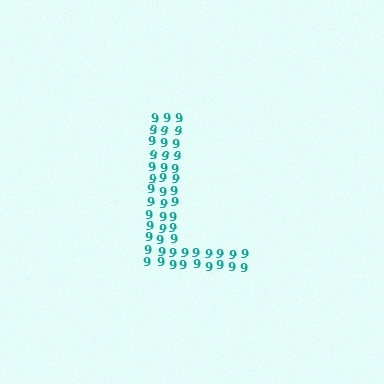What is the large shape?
The large shape is the letter L.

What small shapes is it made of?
It is made of small digit 9's.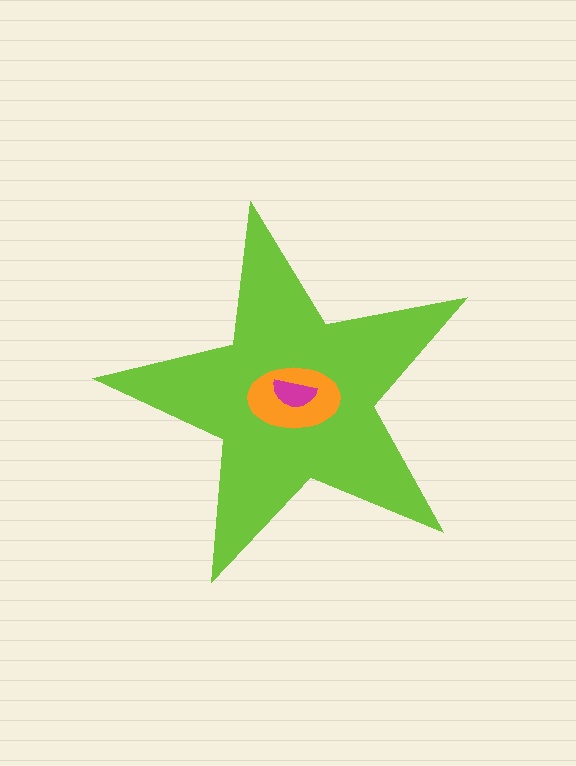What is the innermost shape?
The magenta semicircle.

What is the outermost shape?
The lime star.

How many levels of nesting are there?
3.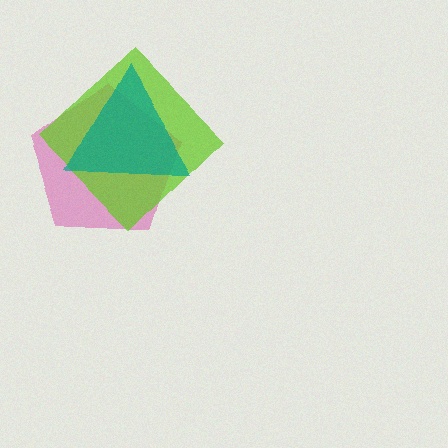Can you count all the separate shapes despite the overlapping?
Yes, there are 3 separate shapes.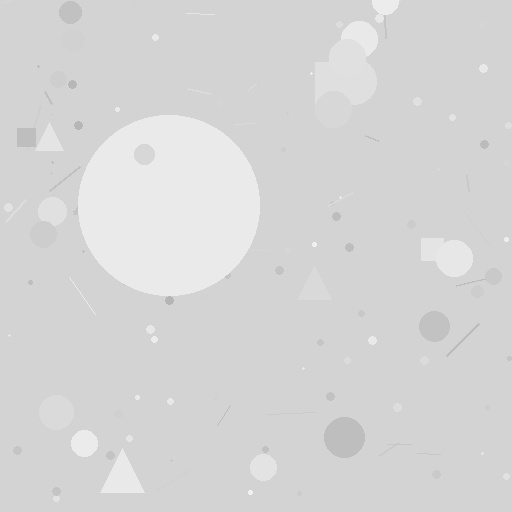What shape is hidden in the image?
A circle is hidden in the image.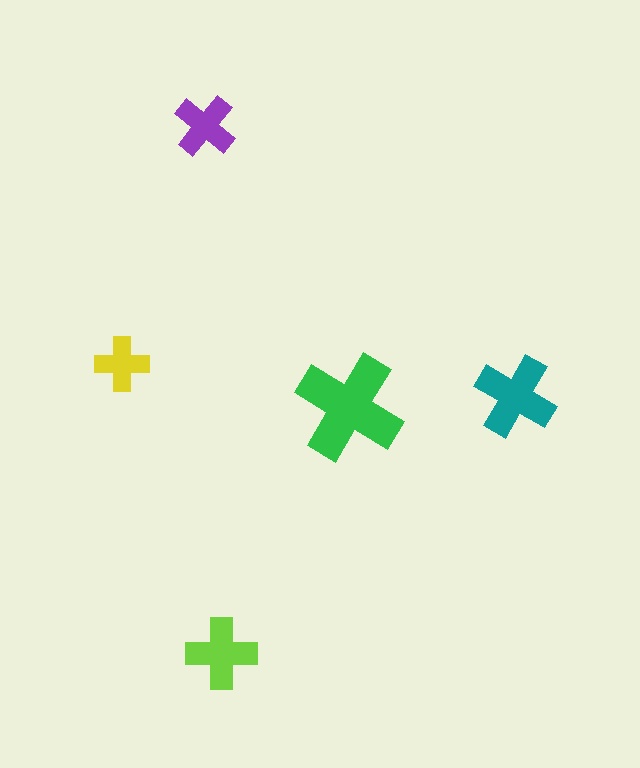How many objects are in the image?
There are 5 objects in the image.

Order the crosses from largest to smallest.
the green one, the teal one, the lime one, the purple one, the yellow one.